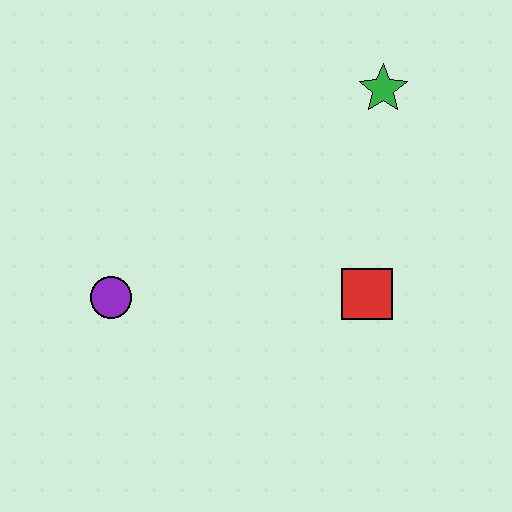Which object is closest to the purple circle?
The red square is closest to the purple circle.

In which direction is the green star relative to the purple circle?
The green star is to the right of the purple circle.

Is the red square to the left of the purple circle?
No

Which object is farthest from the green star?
The purple circle is farthest from the green star.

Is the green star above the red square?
Yes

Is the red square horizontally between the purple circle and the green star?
Yes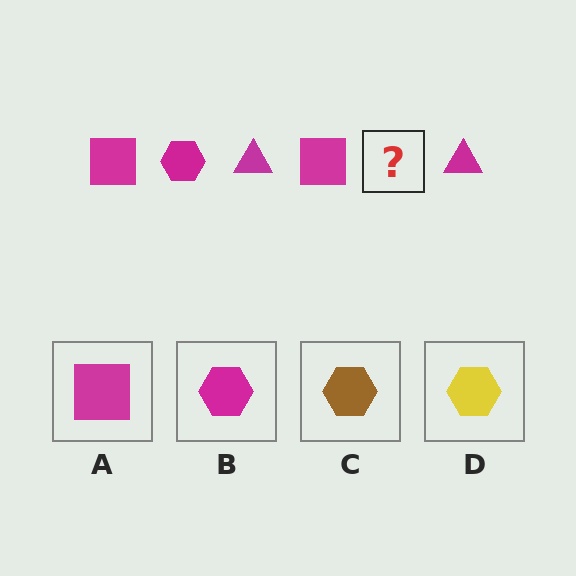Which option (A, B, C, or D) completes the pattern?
B.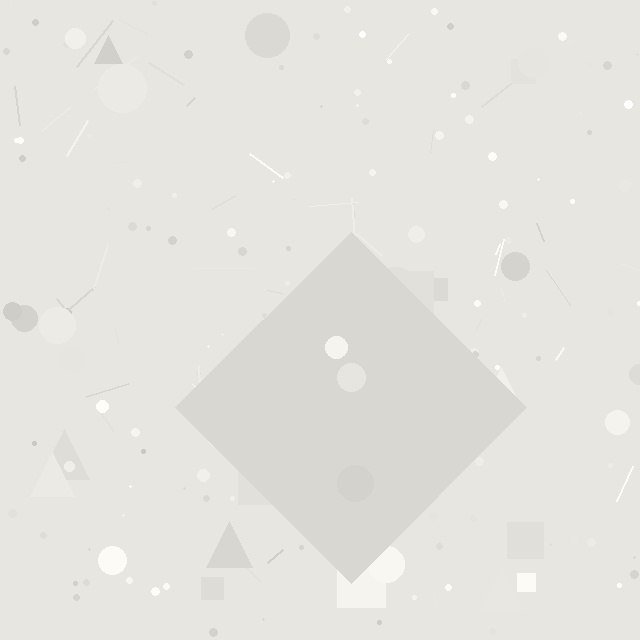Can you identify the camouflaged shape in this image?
The camouflaged shape is a diamond.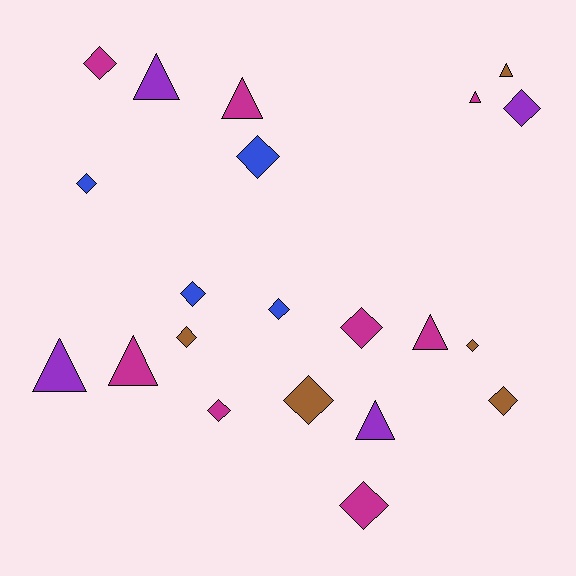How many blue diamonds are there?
There are 4 blue diamonds.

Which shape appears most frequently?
Diamond, with 13 objects.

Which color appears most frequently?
Magenta, with 8 objects.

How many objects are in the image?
There are 21 objects.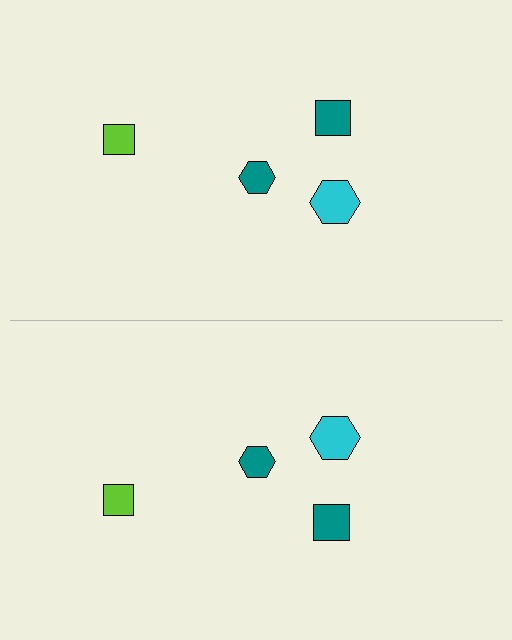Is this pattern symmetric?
Yes, this pattern has bilateral (reflection) symmetry.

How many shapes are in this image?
There are 8 shapes in this image.